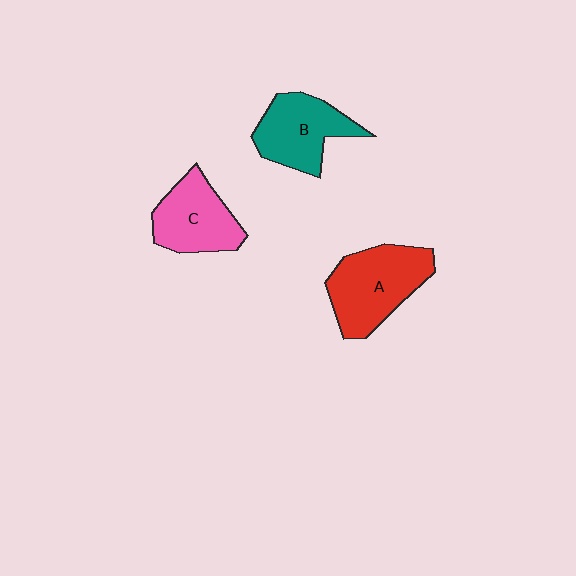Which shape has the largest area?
Shape A (red).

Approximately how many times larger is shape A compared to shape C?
Approximately 1.3 times.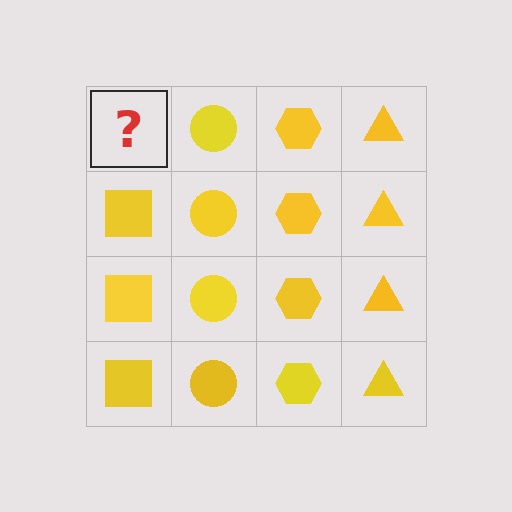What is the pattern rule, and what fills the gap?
The rule is that each column has a consistent shape. The gap should be filled with a yellow square.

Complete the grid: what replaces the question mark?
The question mark should be replaced with a yellow square.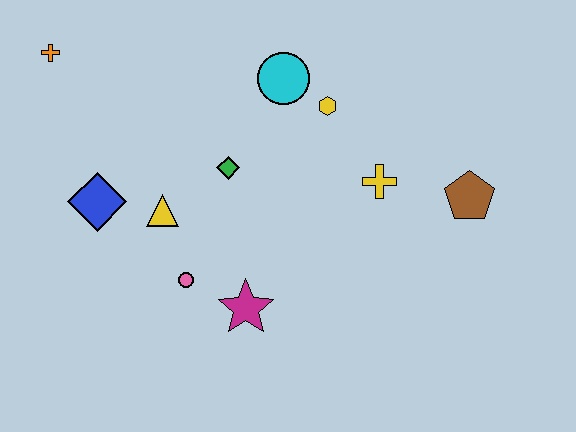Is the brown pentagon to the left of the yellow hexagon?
No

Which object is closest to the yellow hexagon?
The cyan circle is closest to the yellow hexagon.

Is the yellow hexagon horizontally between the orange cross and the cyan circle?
No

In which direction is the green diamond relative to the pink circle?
The green diamond is above the pink circle.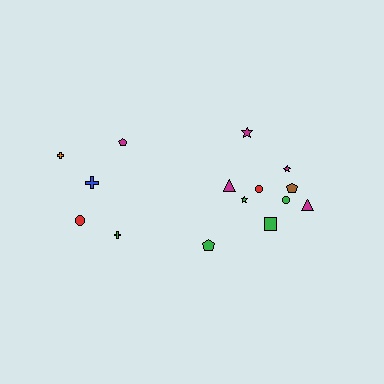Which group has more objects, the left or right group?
The right group.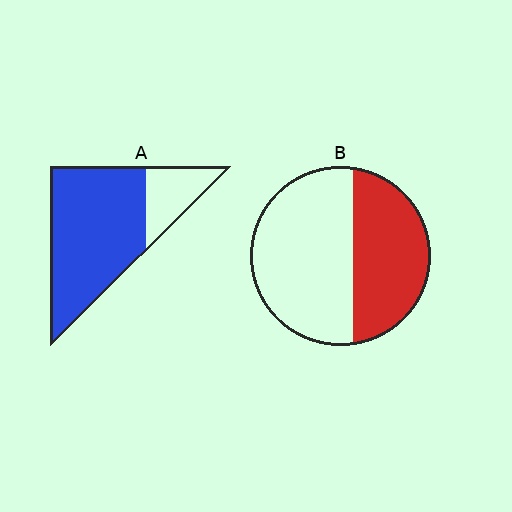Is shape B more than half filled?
No.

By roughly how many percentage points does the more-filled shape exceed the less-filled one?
By roughly 35 percentage points (A over B).